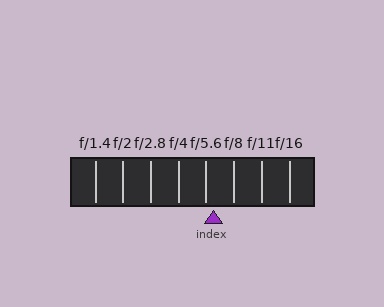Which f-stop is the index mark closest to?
The index mark is closest to f/5.6.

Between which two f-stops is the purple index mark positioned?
The index mark is between f/5.6 and f/8.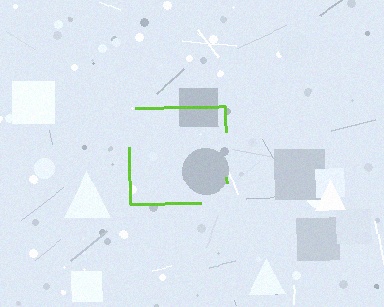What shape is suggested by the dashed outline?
The dashed outline suggests a square.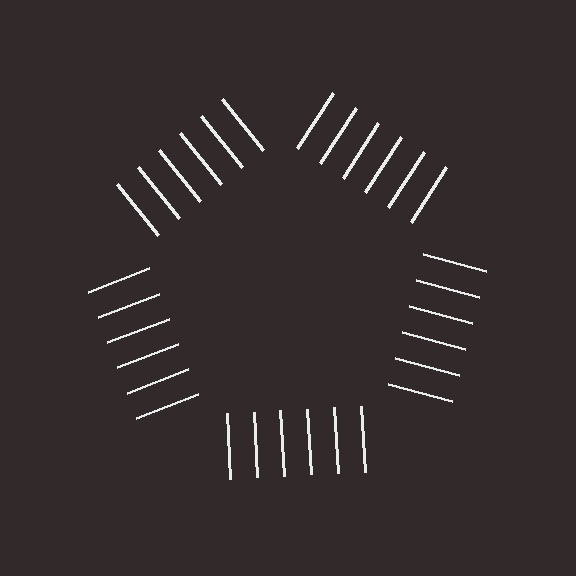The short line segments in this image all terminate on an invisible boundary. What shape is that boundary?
An illusory pentagon — the line segments terminate on its edges but no continuous stroke is drawn.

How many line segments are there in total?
30 — 6 along each of the 5 edges.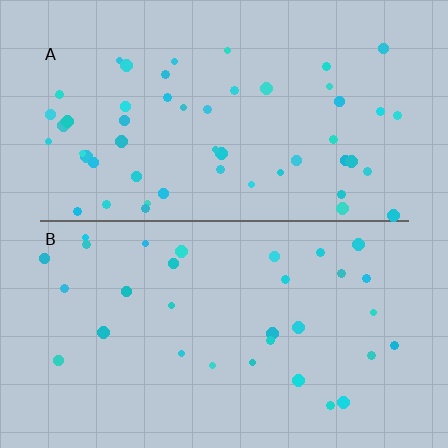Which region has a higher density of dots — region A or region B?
A (the top).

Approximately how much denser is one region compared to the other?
Approximately 1.7× — region A over region B.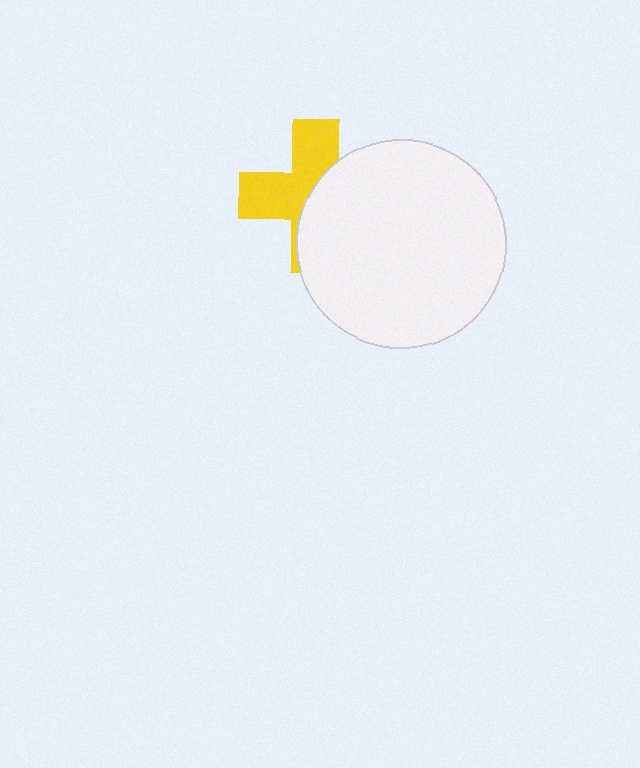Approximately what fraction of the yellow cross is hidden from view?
Roughly 51% of the yellow cross is hidden behind the white circle.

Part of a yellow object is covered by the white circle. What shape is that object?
It is a cross.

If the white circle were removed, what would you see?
You would see the complete yellow cross.